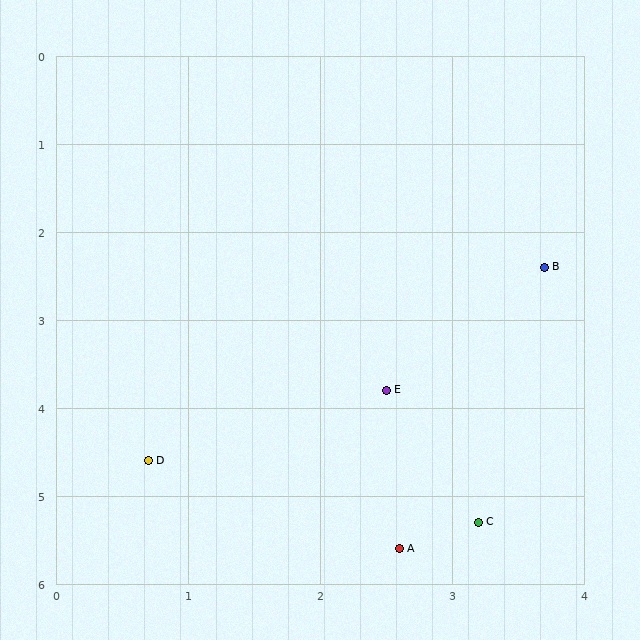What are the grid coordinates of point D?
Point D is at approximately (0.7, 4.6).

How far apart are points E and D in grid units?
Points E and D are about 2.0 grid units apart.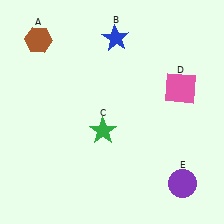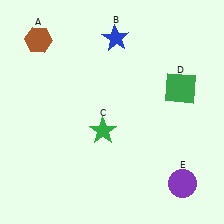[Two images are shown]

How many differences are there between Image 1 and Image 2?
There is 1 difference between the two images.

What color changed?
The square (D) changed from pink in Image 1 to green in Image 2.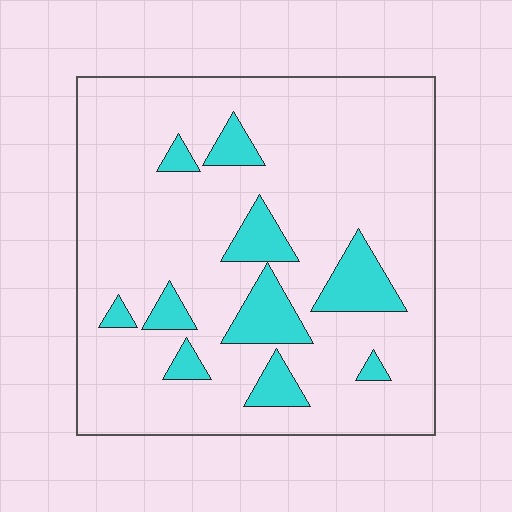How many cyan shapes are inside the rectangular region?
10.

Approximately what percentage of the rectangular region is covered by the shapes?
Approximately 15%.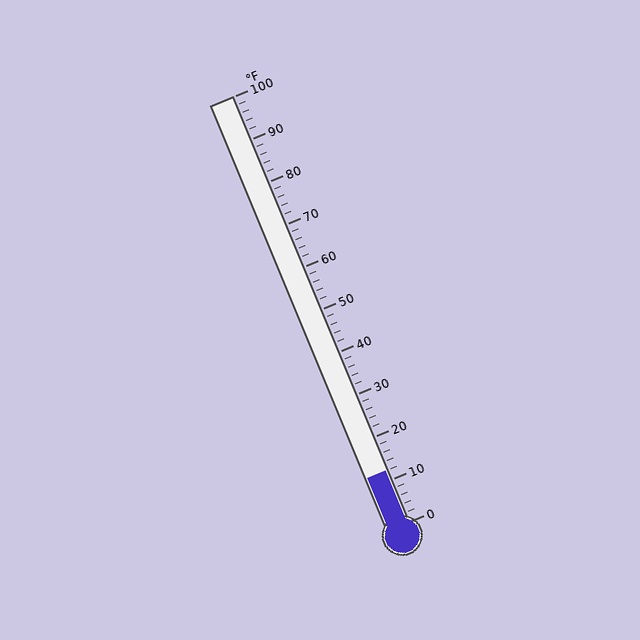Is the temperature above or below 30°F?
The temperature is below 30°F.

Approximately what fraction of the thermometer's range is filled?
The thermometer is filled to approximately 10% of its range.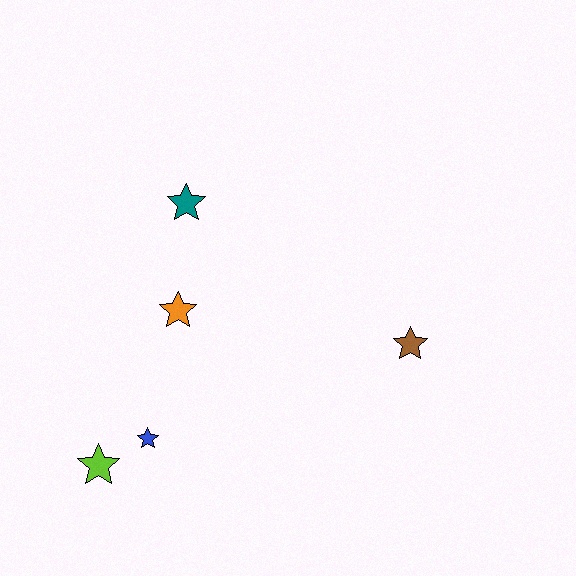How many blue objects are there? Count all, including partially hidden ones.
There is 1 blue object.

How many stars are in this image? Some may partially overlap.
There are 5 stars.